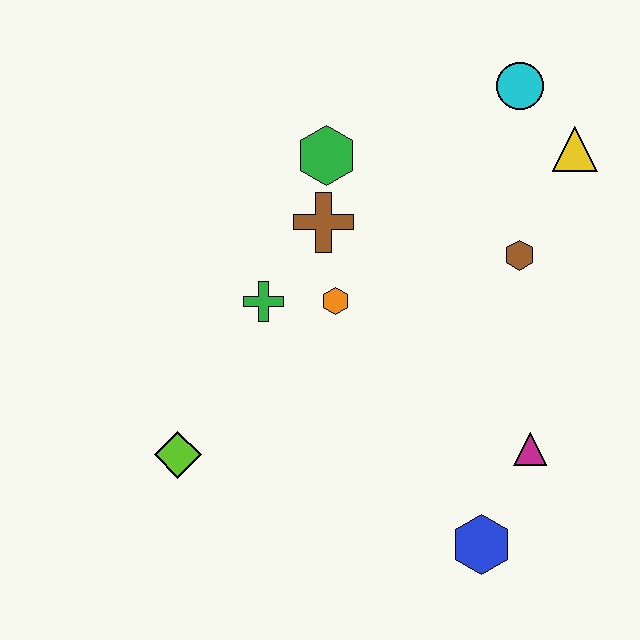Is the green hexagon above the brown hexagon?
Yes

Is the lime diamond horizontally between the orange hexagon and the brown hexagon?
No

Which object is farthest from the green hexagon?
The blue hexagon is farthest from the green hexagon.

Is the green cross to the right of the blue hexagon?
No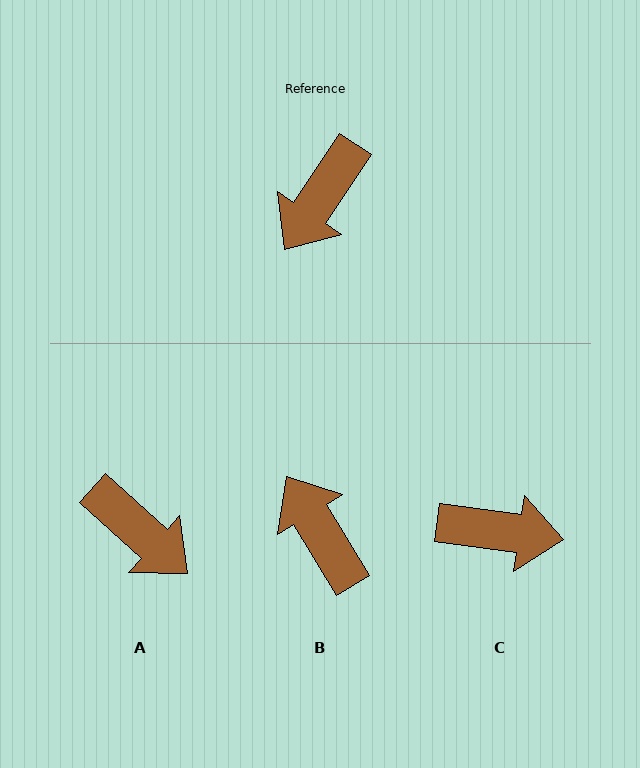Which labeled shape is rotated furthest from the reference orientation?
C, about 116 degrees away.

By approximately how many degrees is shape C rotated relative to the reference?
Approximately 116 degrees counter-clockwise.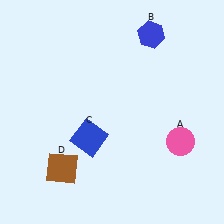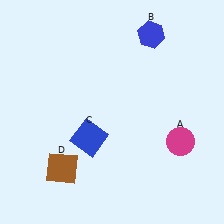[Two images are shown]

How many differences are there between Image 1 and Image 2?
There is 1 difference between the two images.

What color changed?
The circle (A) changed from pink in Image 1 to magenta in Image 2.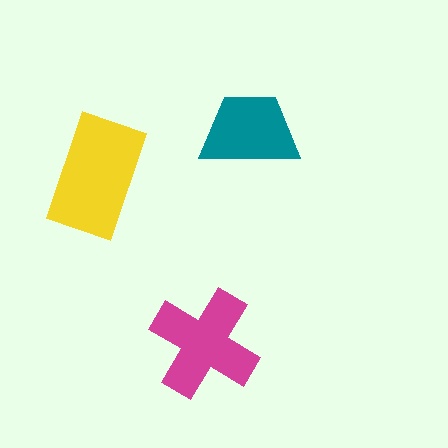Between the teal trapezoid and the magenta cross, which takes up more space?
The magenta cross.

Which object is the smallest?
The teal trapezoid.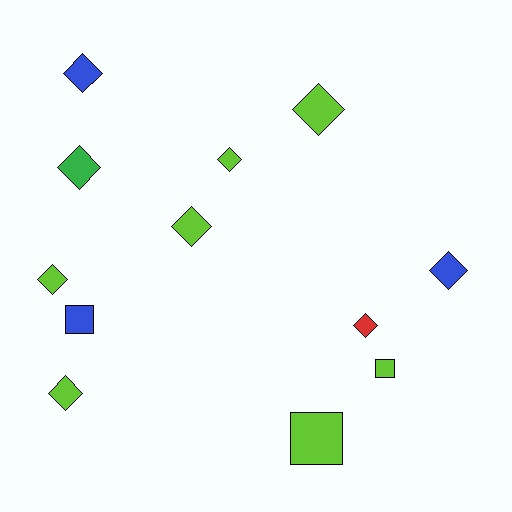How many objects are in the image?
There are 12 objects.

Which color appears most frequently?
Lime, with 7 objects.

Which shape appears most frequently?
Diamond, with 9 objects.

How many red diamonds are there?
There is 1 red diamond.